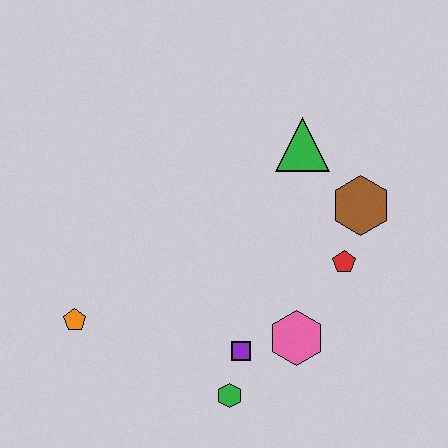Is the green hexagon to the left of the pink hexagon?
Yes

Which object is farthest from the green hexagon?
The green triangle is farthest from the green hexagon.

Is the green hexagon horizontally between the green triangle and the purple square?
No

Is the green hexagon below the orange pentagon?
Yes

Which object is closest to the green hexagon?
The purple square is closest to the green hexagon.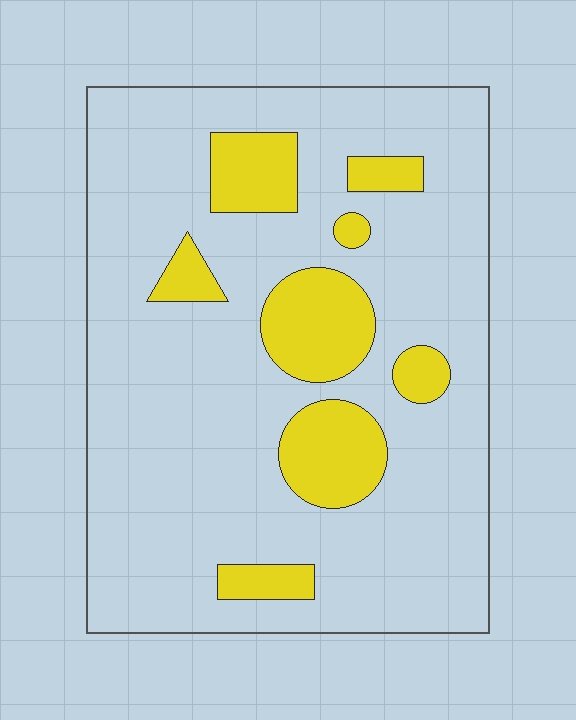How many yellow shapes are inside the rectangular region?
8.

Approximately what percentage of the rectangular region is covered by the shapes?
Approximately 20%.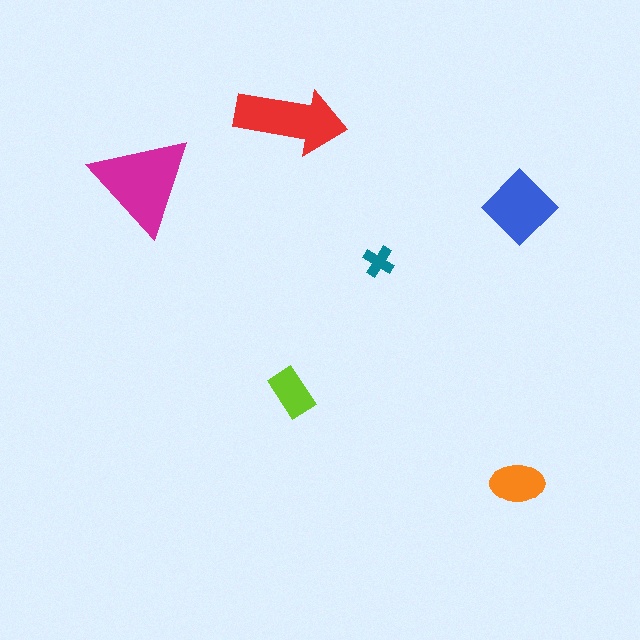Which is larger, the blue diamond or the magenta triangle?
The magenta triangle.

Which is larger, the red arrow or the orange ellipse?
The red arrow.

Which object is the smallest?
The teal cross.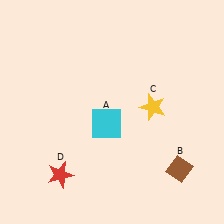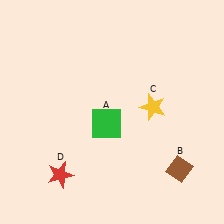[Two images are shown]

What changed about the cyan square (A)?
In Image 1, A is cyan. In Image 2, it changed to green.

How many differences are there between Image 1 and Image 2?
There is 1 difference between the two images.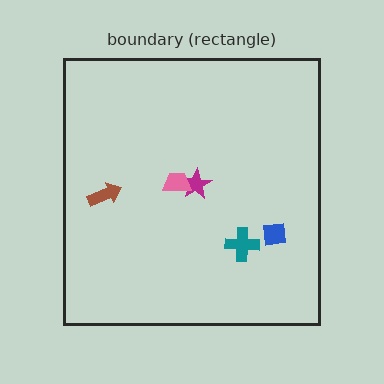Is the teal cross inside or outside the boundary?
Inside.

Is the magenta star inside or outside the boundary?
Inside.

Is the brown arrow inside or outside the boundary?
Inside.